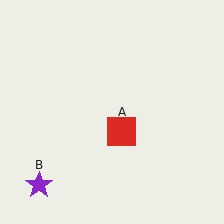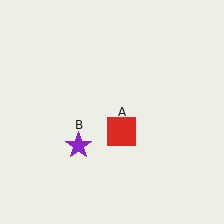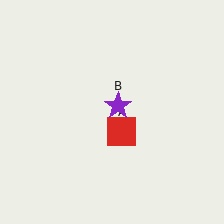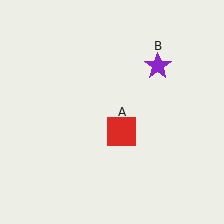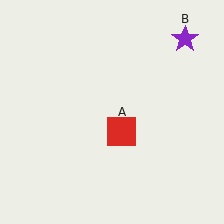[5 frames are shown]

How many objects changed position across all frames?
1 object changed position: purple star (object B).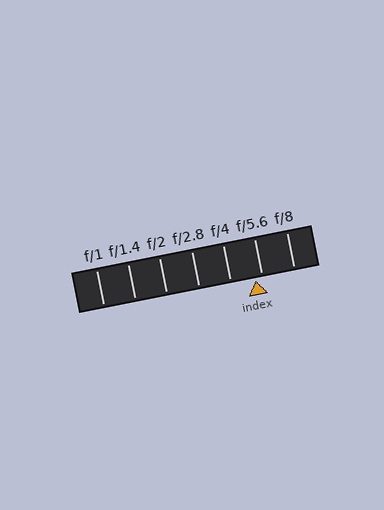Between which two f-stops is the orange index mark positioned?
The index mark is between f/4 and f/5.6.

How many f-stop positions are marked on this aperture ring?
There are 7 f-stop positions marked.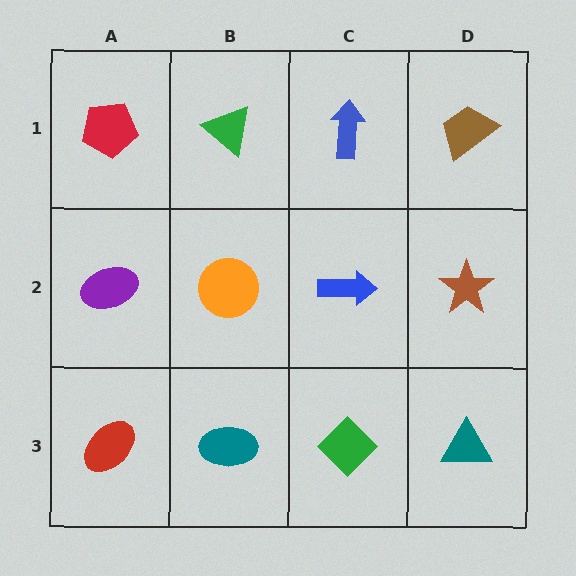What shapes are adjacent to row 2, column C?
A blue arrow (row 1, column C), a green diamond (row 3, column C), an orange circle (row 2, column B), a brown star (row 2, column D).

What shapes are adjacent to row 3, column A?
A purple ellipse (row 2, column A), a teal ellipse (row 3, column B).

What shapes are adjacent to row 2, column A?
A red pentagon (row 1, column A), a red ellipse (row 3, column A), an orange circle (row 2, column B).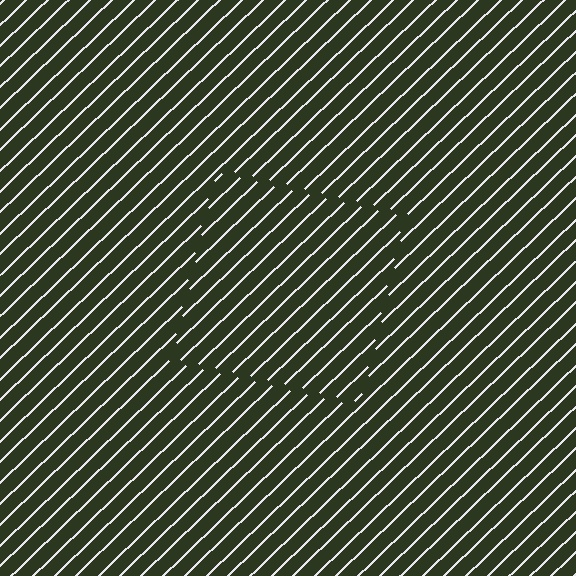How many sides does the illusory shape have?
4 sides — the line-ends trace a square.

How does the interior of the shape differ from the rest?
The interior of the shape contains the same grating, shifted by half a period — the contour is defined by the phase discontinuity where line-ends from the inner and outer gratings abut.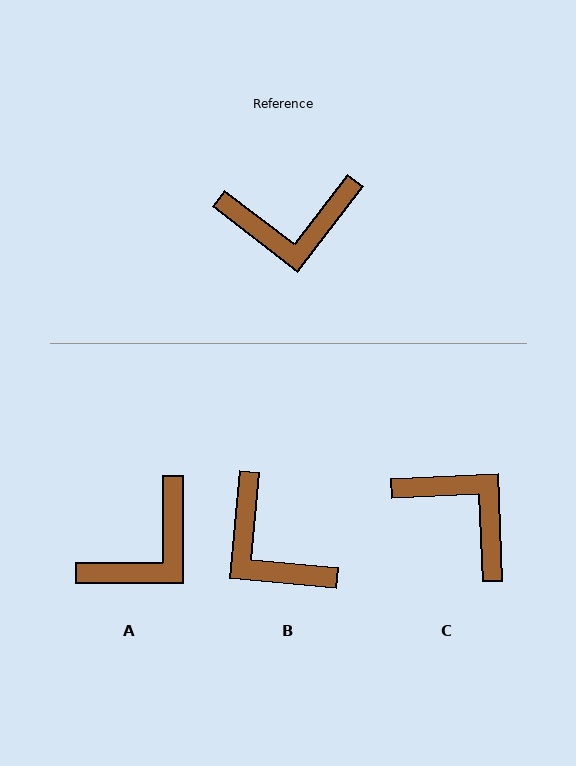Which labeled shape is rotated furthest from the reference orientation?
C, about 130 degrees away.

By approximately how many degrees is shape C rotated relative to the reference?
Approximately 130 degrees counter-clockwise.